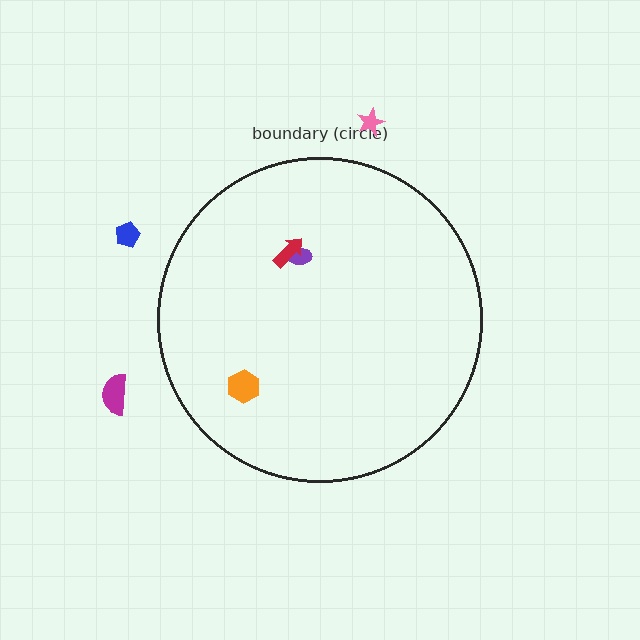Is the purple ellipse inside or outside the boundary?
Inside.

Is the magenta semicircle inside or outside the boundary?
Outside.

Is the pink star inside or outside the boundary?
Outside.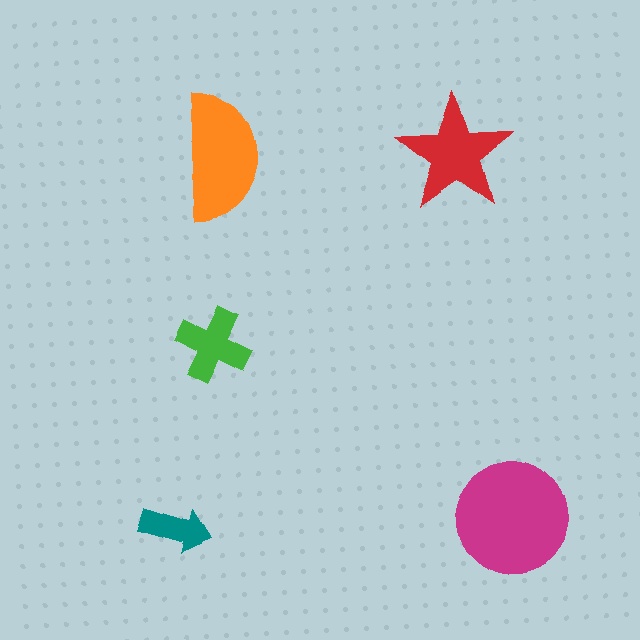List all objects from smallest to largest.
The teal arrow, the green cross, the red star, the orange semicircle, the magenta circle.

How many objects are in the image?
There are 5 objects in the image.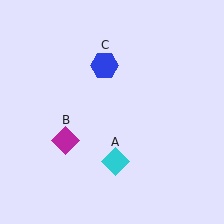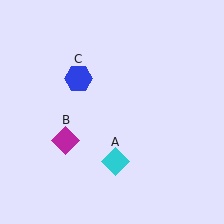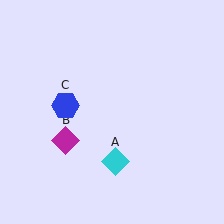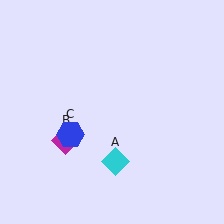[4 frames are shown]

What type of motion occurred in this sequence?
The blue hexagon (object C) rotated counterclockwise around the center of the scene.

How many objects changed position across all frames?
1 object changed position: blue hexagon (object C).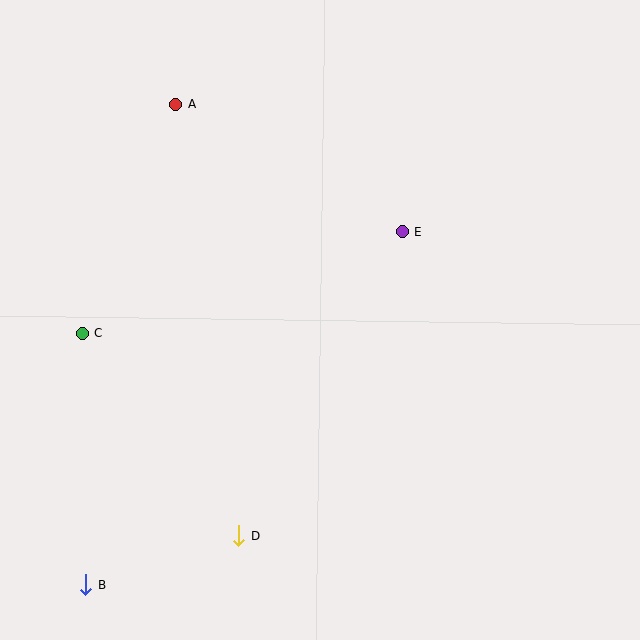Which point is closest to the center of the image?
Point E at (403, 232) is closest to the center.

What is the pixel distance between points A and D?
The distance between A and D is 436 pixels.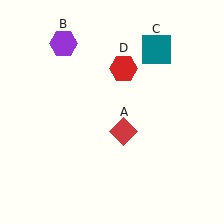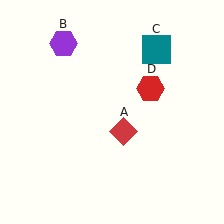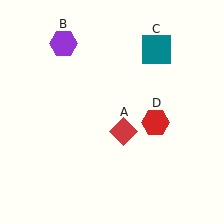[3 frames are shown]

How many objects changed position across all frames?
1 object changed position: red hexagon (object D).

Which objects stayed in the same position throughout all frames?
Red diamond (object A) and purple hexagon (object B) and teal square (object C) remained stationary.